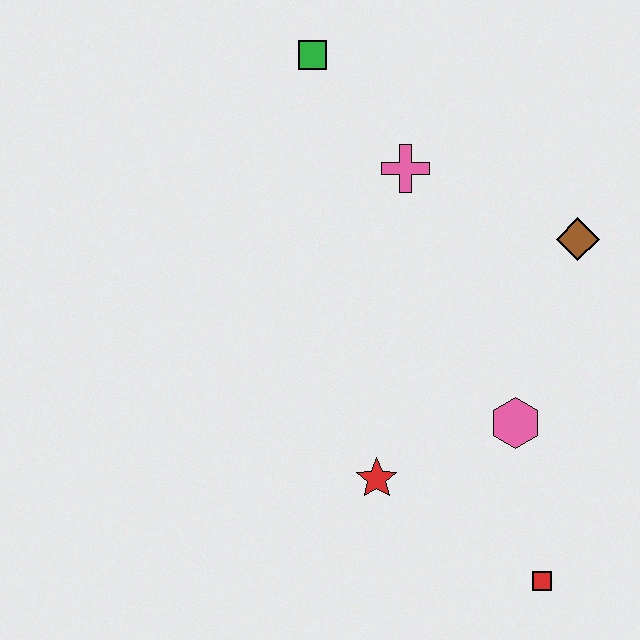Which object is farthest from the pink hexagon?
The green square is farthest from the pink hexagon.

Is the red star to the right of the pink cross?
No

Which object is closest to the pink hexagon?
The red star is closest to the pink hexagon.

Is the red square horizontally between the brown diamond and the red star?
Yes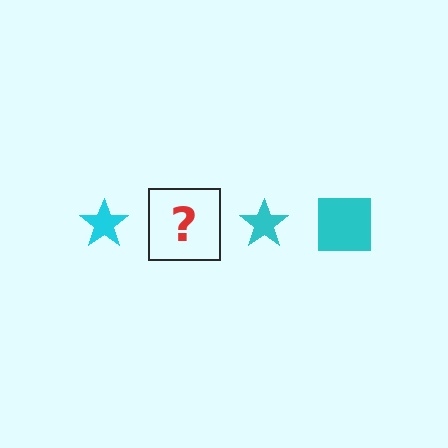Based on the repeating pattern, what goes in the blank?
The blank should be a cyan square.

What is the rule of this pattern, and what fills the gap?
The rule is that the pattern cycles through star, square shapes in cyan. The gap should be filled with a cyan square.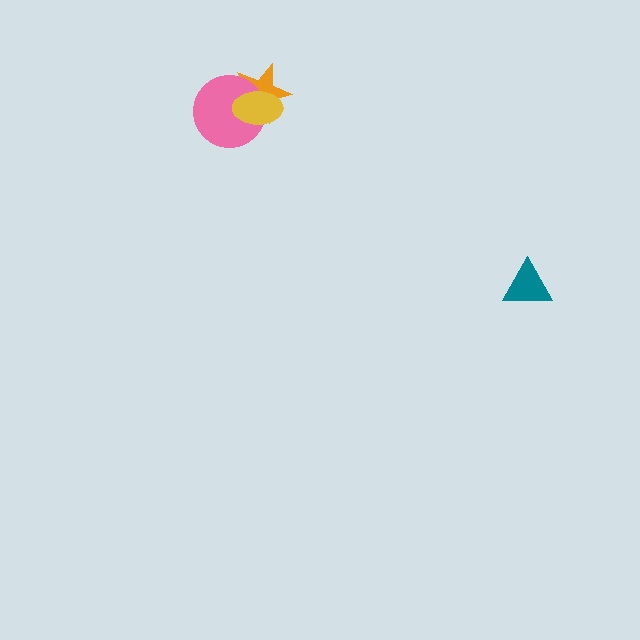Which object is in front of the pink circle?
The yellow ellipse is in front of the pink circle.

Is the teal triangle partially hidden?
No, no other shape covers it.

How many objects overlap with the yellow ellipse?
2 objects overlap with the yellow ellipse.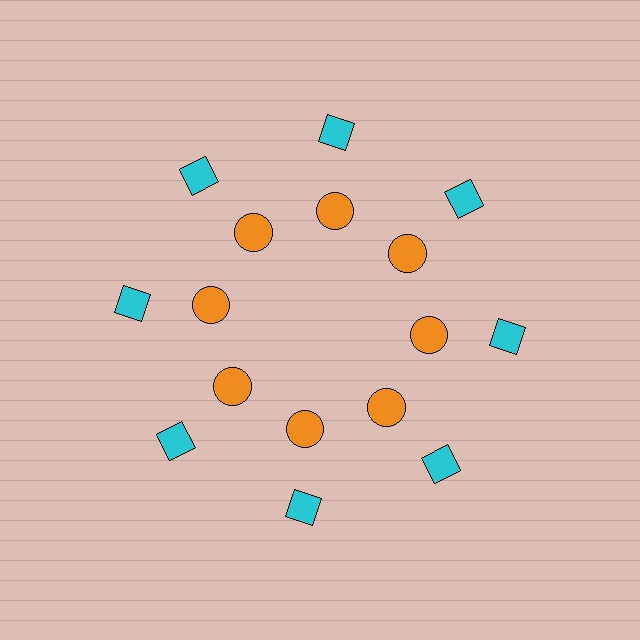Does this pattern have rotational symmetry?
Yes, this pattern has 8-fold rotational symmetry. It looks the same after rotating 45 degrees around the center.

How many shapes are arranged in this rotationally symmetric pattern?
There are 16 shapes, arranged in 8 groups of 2.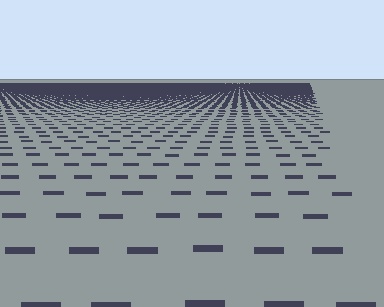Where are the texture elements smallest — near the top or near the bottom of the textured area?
Near the top.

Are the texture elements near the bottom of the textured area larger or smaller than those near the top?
Larger. Near the bottom, elements are closer to the viewer and appear at a bigger on-screen size.